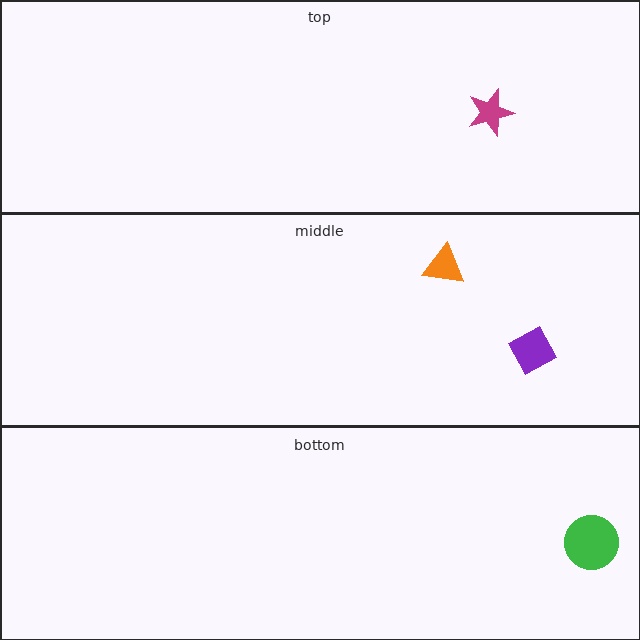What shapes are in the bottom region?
The green circle.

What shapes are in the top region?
The magenta star.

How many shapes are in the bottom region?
1.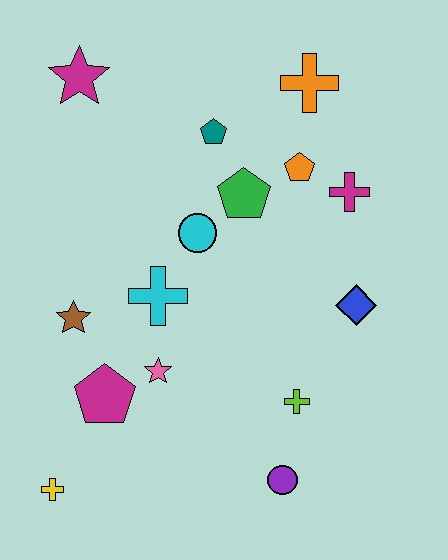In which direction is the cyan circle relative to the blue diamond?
The cyan circle is to the left of the blue diamond.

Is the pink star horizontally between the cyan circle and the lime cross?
No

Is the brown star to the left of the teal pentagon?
Yes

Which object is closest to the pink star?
The magenta pentagon is closest to the pink star.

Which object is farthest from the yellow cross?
The orange cross is farthest from the yellow cross.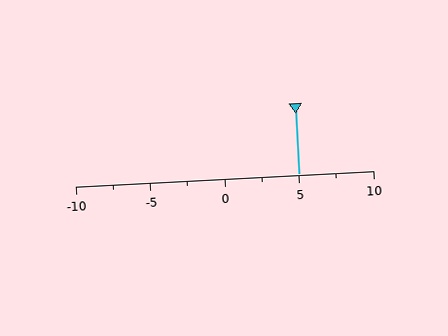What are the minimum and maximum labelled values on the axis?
The axis runs from -10 to 10.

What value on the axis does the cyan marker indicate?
The marker indicates approximately 5.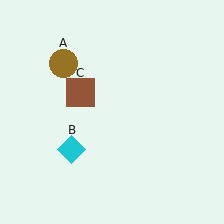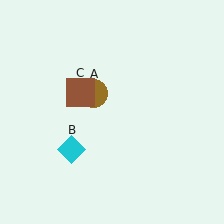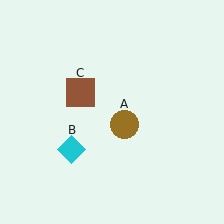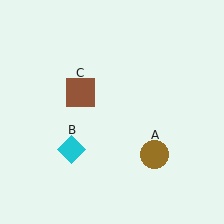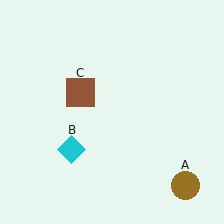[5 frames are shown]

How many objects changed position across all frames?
1 object changed position: brown circle (object A).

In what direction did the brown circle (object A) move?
The brown circle (object A) moved down and to the right.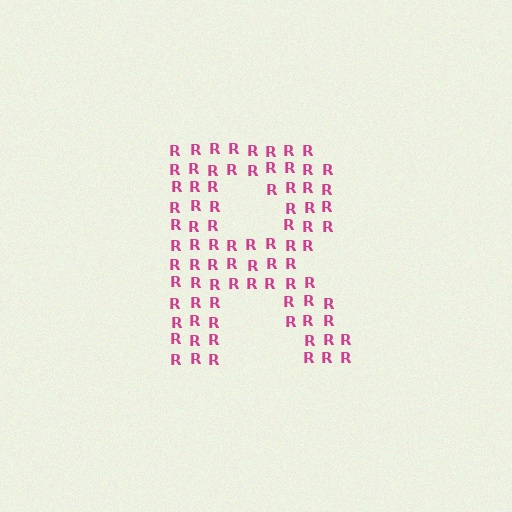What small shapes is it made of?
It is made of small letter R's.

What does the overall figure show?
The overall figure shows the letter R.